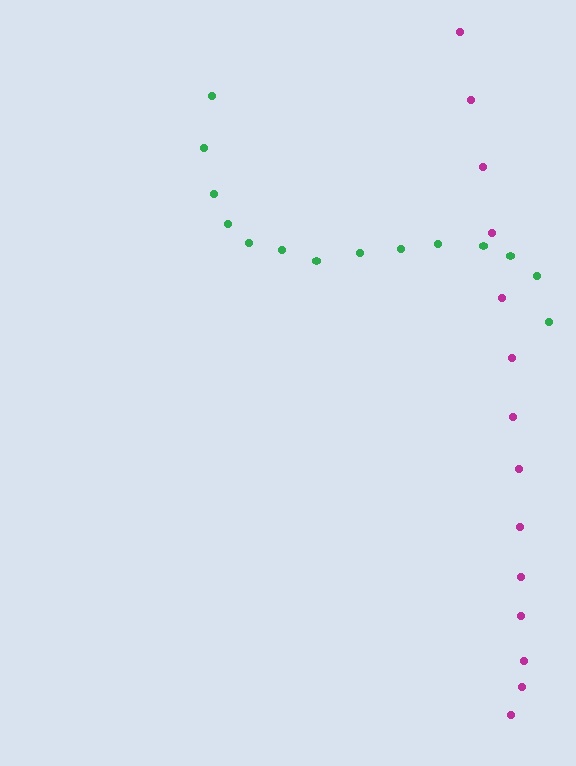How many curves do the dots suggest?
There are 2 distinct paths.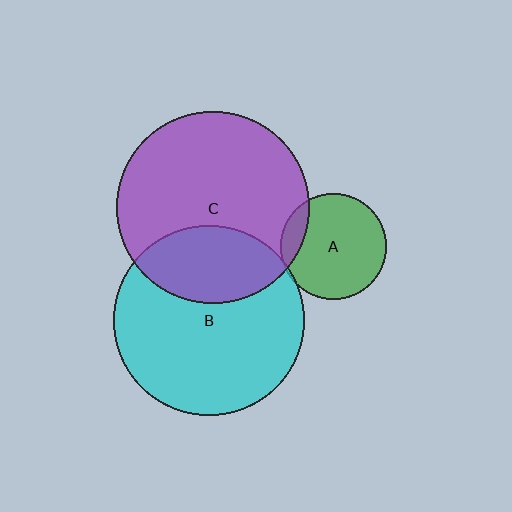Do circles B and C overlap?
Yes.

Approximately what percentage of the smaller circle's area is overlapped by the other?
Approximately 30%.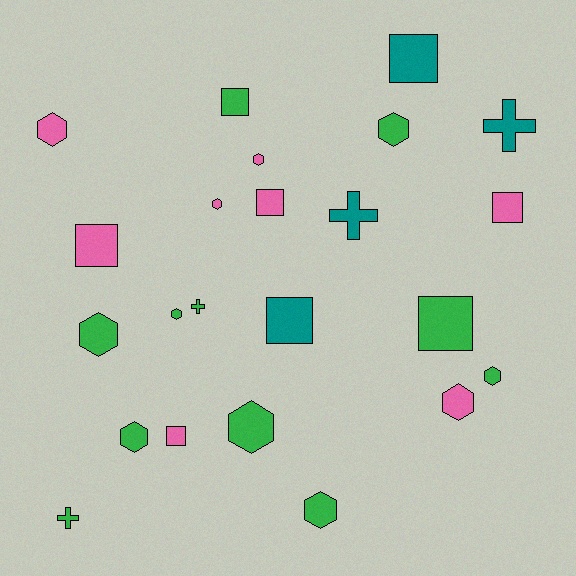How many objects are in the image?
There are 23 objects.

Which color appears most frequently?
Green, with 11 objects.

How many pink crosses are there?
There are no pink crosses.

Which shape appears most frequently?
Hexagon, with 11 objects.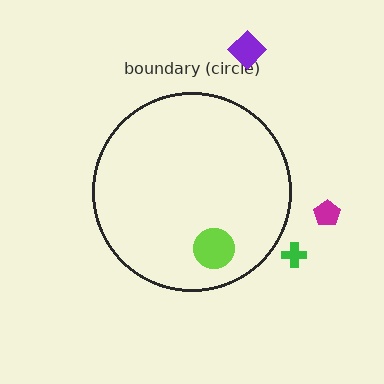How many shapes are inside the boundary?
1 inside, 3 outside.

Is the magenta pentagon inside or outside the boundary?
Outside.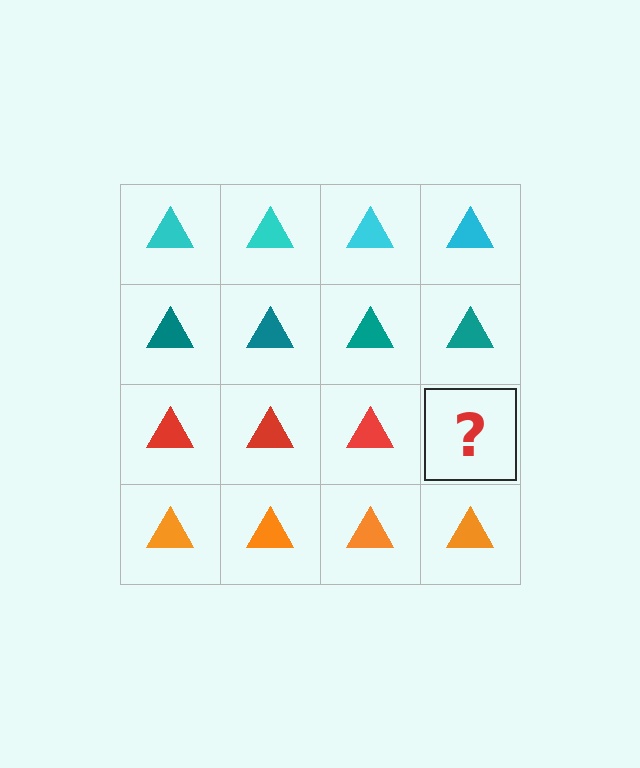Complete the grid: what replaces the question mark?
The question mark should be replaced with a red triangle.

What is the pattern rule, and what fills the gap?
The rule is that each row has a consistent color. The gap should be filled with a red triangle.